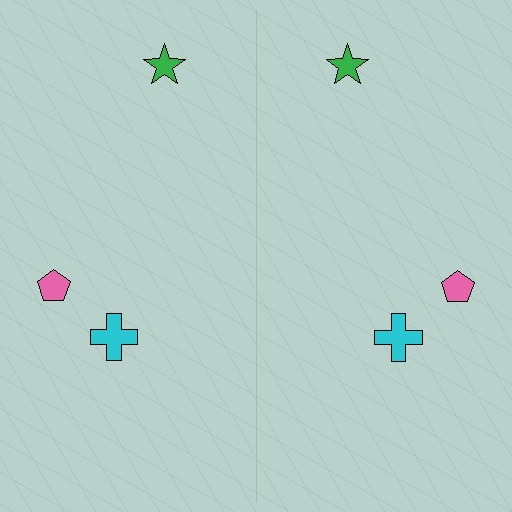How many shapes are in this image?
There are 6 shapes in this image.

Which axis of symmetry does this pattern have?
The pattern has a vertical axis of symmetry running through the center of the image.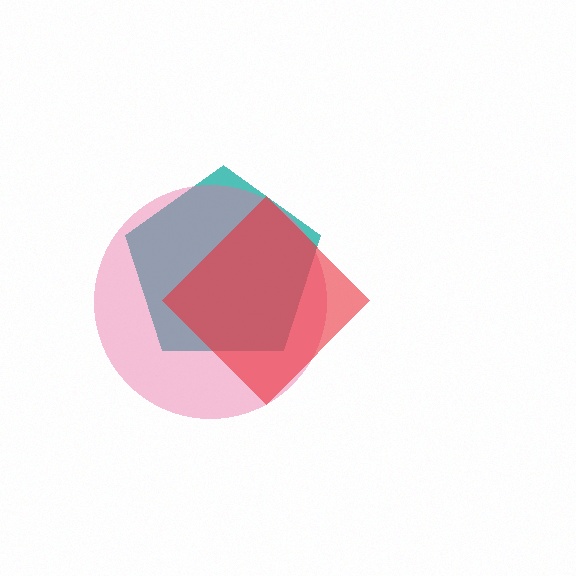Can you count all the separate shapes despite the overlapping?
Yes, there are 3 separate shapes.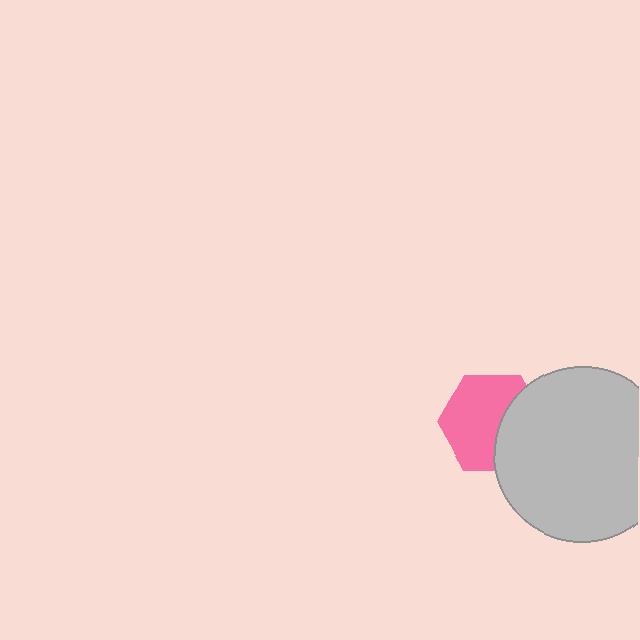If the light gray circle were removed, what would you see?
You would see the complete pink hexagon.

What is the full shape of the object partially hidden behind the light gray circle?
The partially hidden object is a pink hexagon.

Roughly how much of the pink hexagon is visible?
About half of it is visible (roughly 64%).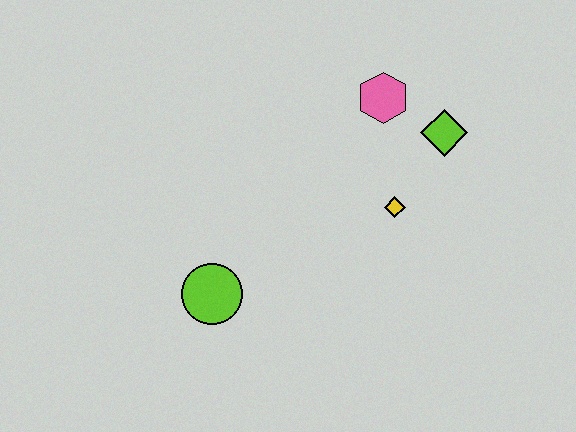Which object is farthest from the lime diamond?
The lime circle is farthest from the lime diamond.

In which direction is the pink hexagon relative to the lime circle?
The pink hexagon is above the lime circle.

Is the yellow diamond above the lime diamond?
No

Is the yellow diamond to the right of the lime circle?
Yes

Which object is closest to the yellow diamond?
The lime diamond is closest to the yellow diamond.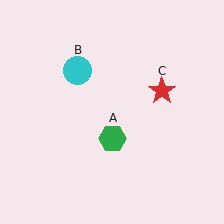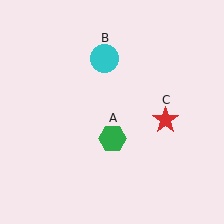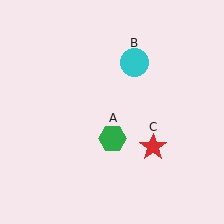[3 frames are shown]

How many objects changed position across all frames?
2 objects changed position: cyan circle (object B), red star (object C).